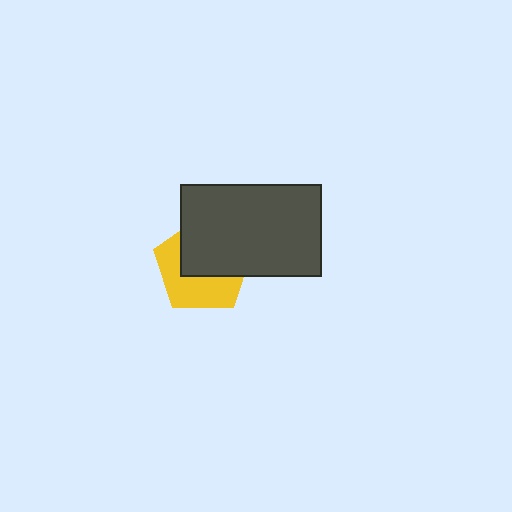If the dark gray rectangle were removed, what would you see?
You would see the complete yellow pentagon.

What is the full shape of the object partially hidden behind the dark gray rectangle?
The partially hidden object is a yellow pentagon.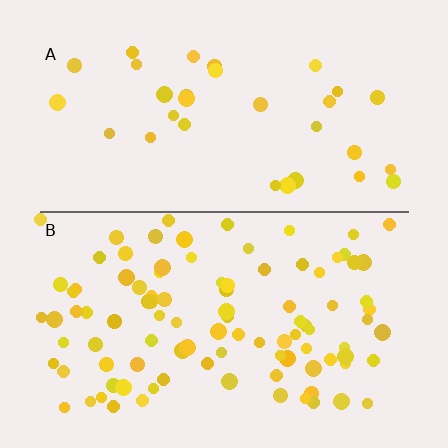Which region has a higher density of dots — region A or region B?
B (the bottom).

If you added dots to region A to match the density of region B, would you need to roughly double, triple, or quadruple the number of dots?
Approximately triple.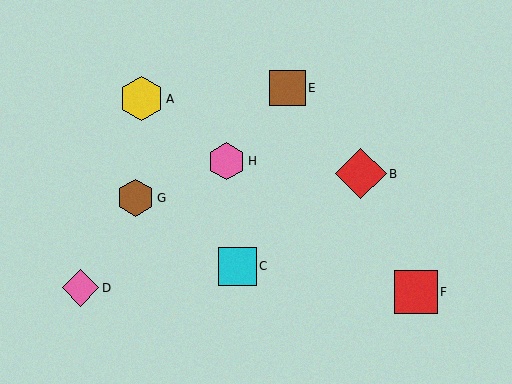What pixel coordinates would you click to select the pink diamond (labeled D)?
Click at (81, 288) to select the pink diamond D.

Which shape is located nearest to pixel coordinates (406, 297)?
The red square (labeled F) at (416, 292) is nearest to that location.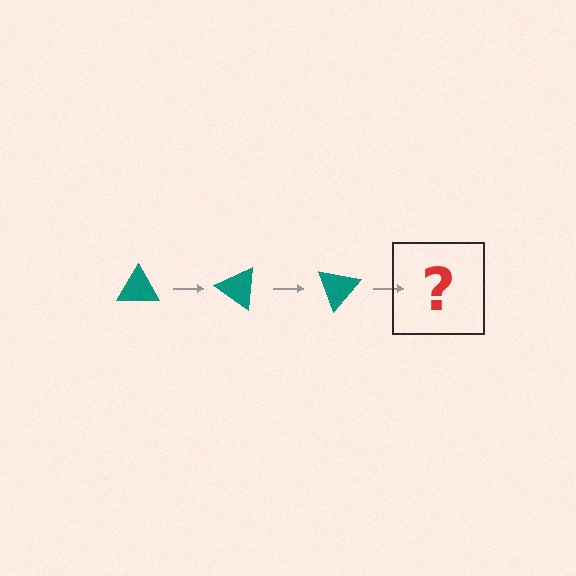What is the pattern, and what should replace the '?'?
The pattern is that the triangle rotates 35 degrees each step. The '?' should be a teal triangle rotated 105 degrees.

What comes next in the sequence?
The next element should be a teal triangle rotated 105 degrees.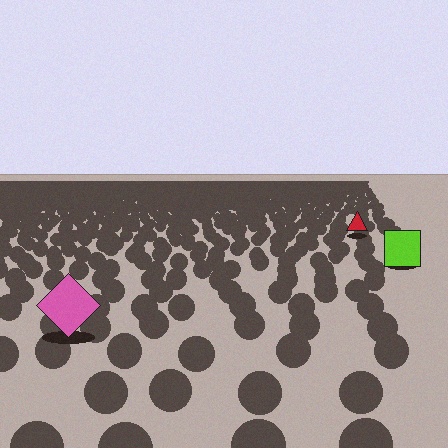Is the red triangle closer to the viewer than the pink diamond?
No. The pink diamond is closer — you can tell from the texture gradient: the ground texture is coarser near it.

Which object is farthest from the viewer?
The red triangle is farthest from the viewer. It appears smaller and the ground texture around it is denser.